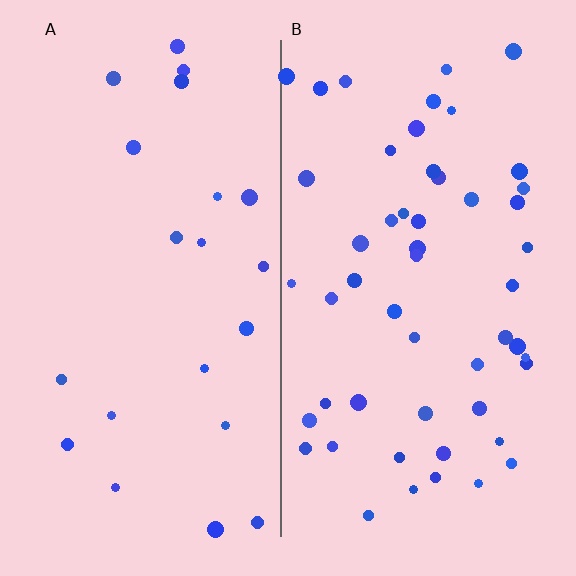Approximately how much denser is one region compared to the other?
Approximately 2.4× — region B over region A.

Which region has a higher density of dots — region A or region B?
B (the right).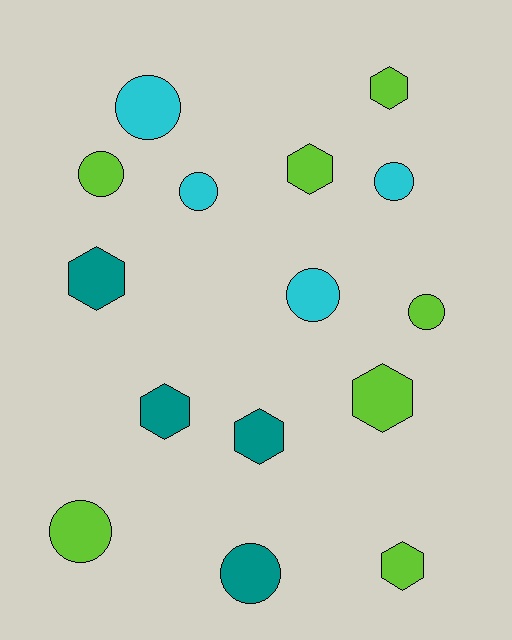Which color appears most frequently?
Lime, with 7 objects.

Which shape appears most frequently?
Circle, with 8 objects.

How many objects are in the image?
There are 15 objects.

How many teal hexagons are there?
There are 3 teal hexagons.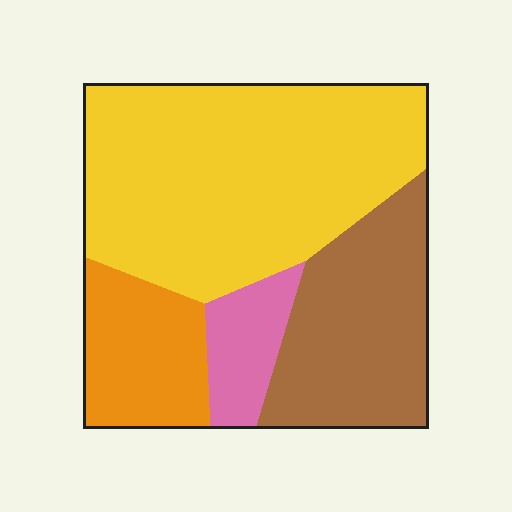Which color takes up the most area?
Yellow, at roughly 50%.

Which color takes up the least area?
Pink, at roughly 10%.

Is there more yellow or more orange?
Yellow.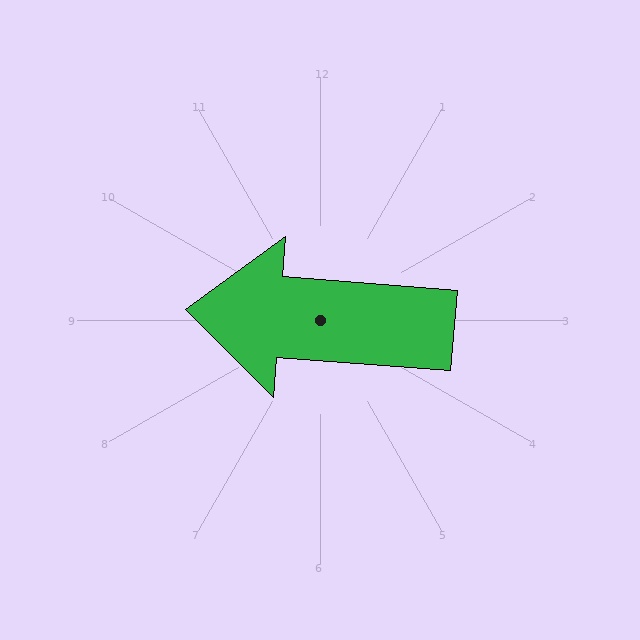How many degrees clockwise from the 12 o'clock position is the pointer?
Approximately 274 degrees.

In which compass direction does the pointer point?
West.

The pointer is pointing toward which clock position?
Roughly 9 o'clock.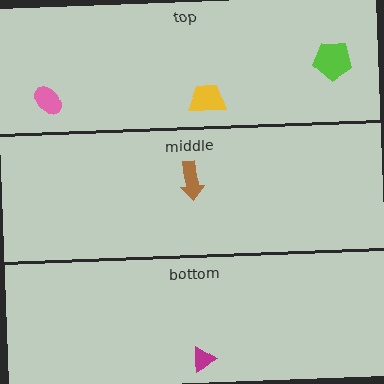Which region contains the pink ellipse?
The top region.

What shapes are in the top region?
The yellow trapezoid, the pink ellipse, the lime pentagon.